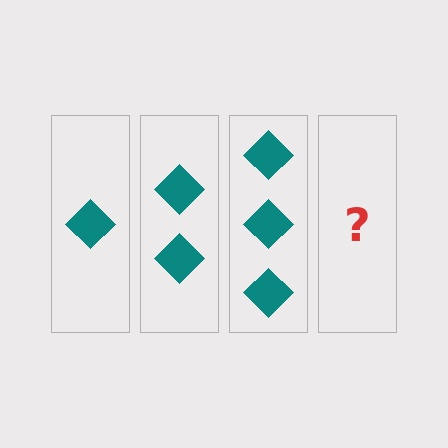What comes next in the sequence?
The next element should be 4 diamonds.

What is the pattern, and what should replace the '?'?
The pattern is that each step adds one more diamond. The '?' should be 4 diamonds.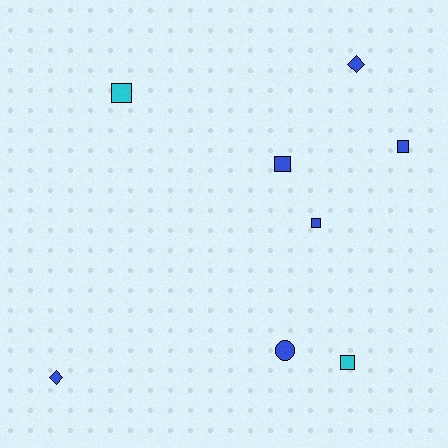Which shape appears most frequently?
Square, with 5 objects.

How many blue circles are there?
There is 1 blue circle.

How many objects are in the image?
There are 8 objects.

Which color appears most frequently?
Blue, with 6 objects.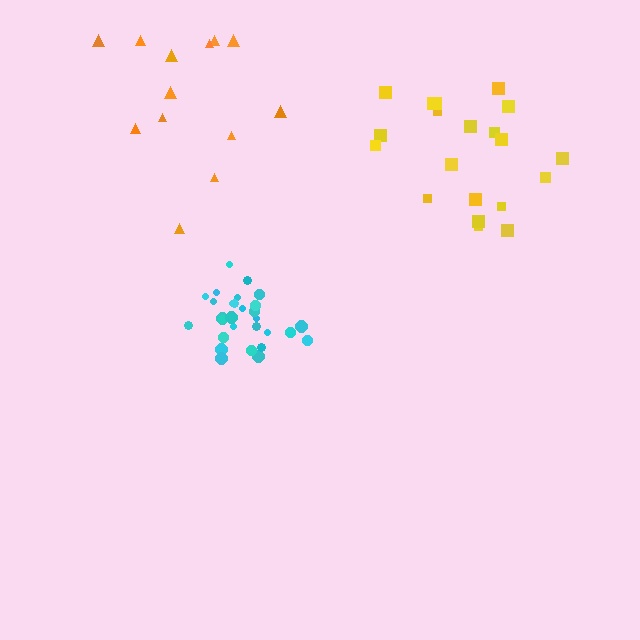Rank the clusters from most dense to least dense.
cyan, yellow, orange.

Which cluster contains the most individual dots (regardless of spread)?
Cyan (29).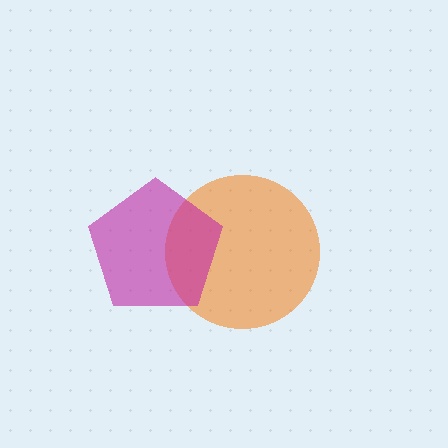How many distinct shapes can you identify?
There are 2 distinct shapes: an orange circle, a magenta pentagon.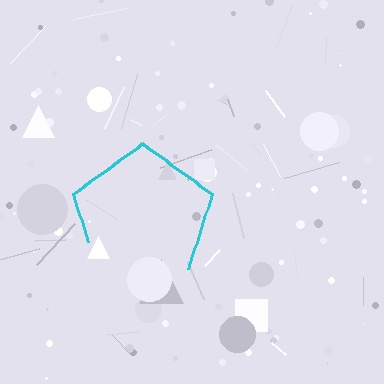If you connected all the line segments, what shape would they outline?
They would outline a pentagon.